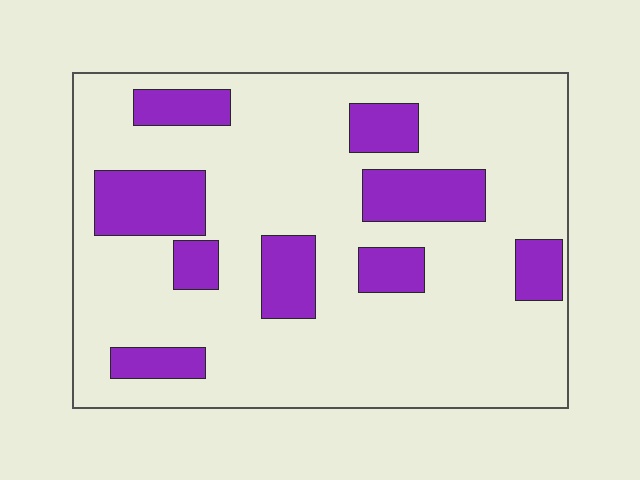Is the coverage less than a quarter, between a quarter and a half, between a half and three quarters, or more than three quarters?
Less than a quarter.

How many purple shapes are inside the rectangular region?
9.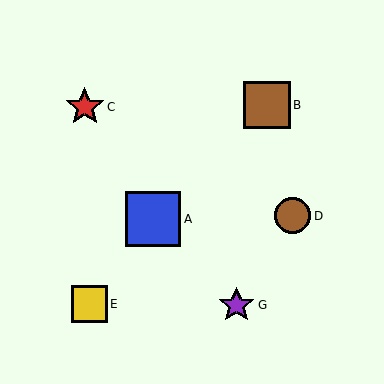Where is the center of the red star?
The center of the red star is at (85, 107).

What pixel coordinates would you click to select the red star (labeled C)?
Click at (85, 107) to select the red star C.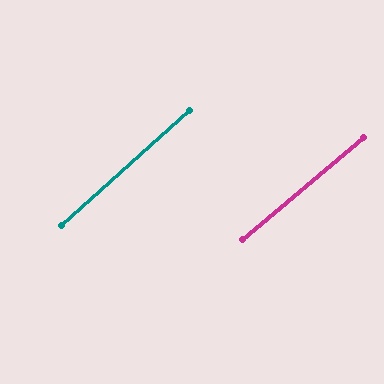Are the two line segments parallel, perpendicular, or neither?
Parallel — their directions differ by only 1.7°.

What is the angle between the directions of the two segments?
Approximately 2 degrees.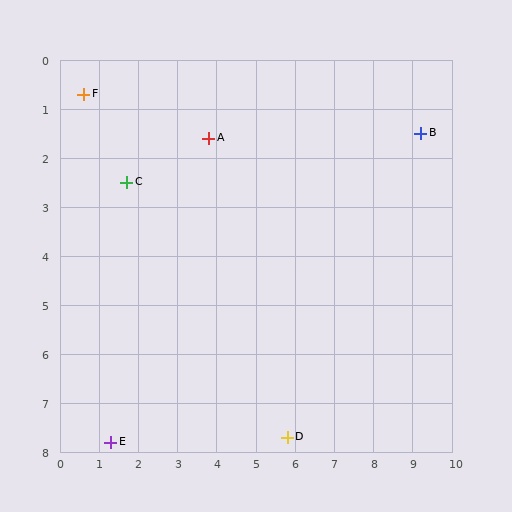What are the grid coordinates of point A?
Point A is at approximately (3.8, 1.6).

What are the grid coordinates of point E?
Point E is at approximately (1.3, 7.8).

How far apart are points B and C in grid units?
Points B and C are about 7.6 grid units apart.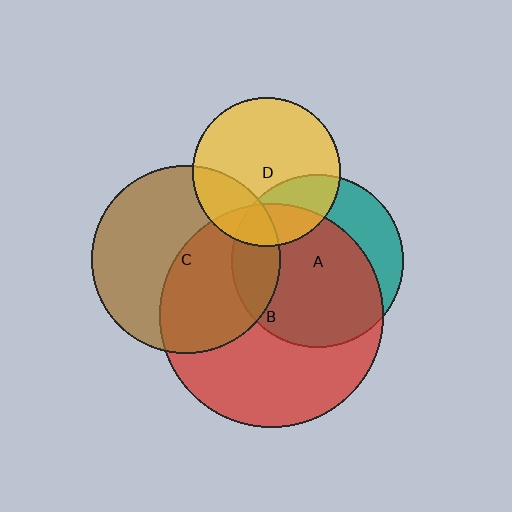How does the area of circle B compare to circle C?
Approximately 1.4 times.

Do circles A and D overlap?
Yes.